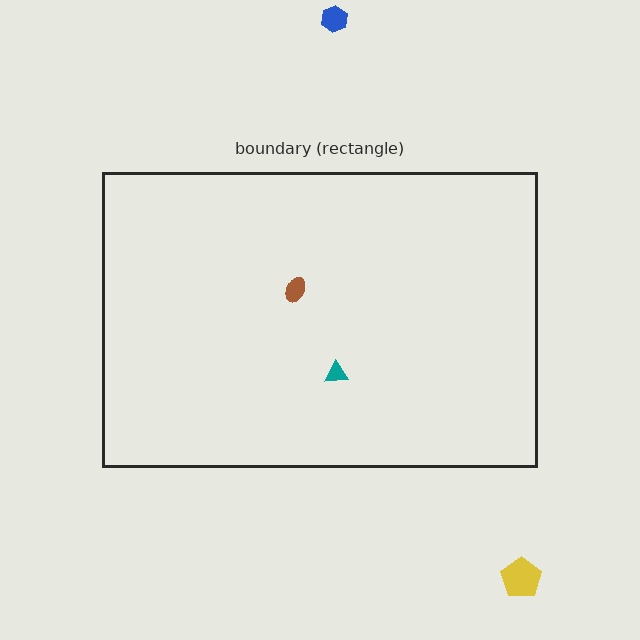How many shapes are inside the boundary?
2 inside, 2 outside.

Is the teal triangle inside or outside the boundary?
Inside.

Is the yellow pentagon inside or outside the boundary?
Outside.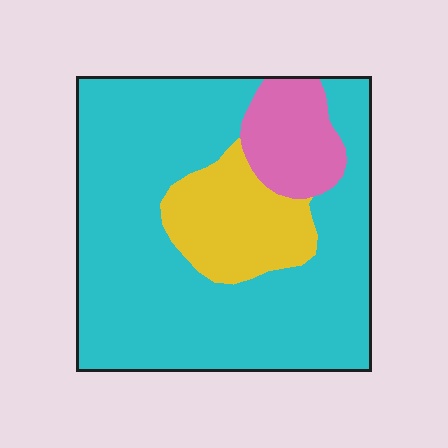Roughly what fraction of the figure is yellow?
Yellow covers about 15% of the figure.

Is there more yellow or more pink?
Yellow.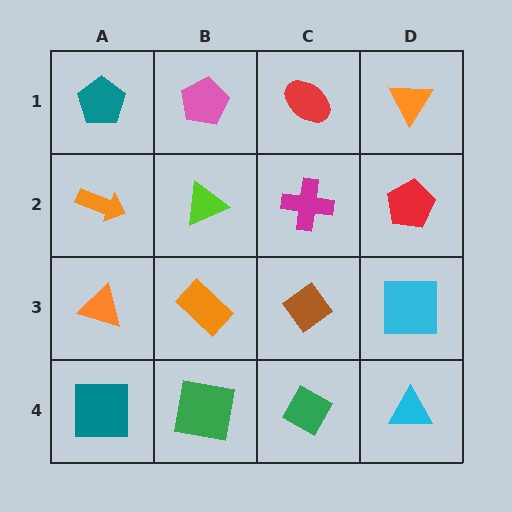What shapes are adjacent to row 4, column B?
An orange rectangle (row 3, column B), a teal square (row 4, column A), a green diamond (row 4, column C).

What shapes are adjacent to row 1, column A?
An orange arrow (row 2, column A), a pink pentagon (row 1, column B).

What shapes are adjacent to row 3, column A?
An orange arrow (row 2, column A), a teal square (row 4, column A), an orange rectangle (row 3, column B).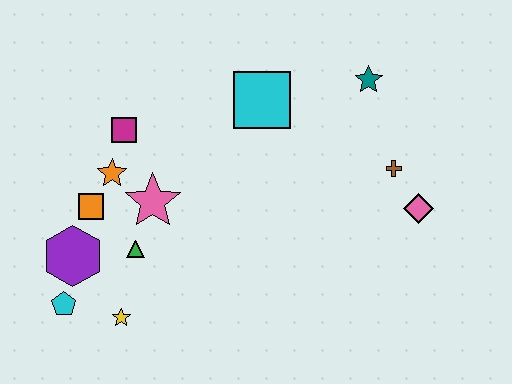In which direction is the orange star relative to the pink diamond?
The orange star is to the left of the pink diamond.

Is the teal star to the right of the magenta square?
Yes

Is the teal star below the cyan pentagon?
No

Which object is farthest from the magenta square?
The pink diamond is farthest from the magenta square.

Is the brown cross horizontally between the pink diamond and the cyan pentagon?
Yes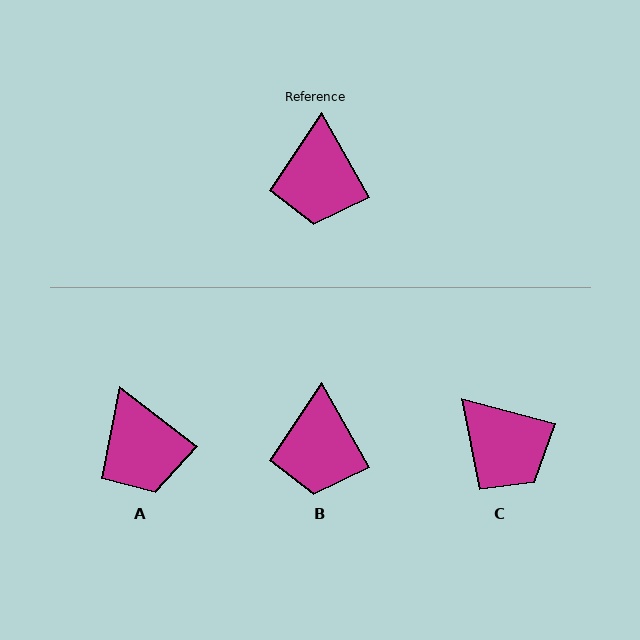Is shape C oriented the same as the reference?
No, it is off by about 45 degrees.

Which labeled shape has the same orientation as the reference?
B.